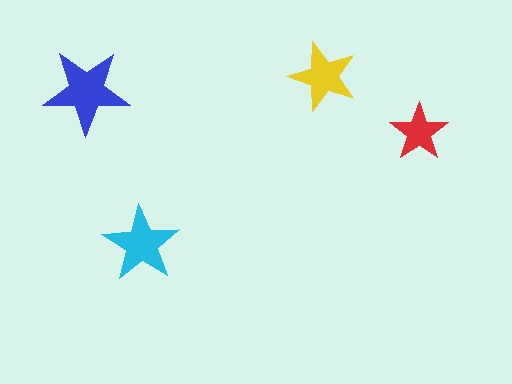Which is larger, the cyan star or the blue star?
The blue one.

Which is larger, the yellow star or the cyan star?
The cyan one.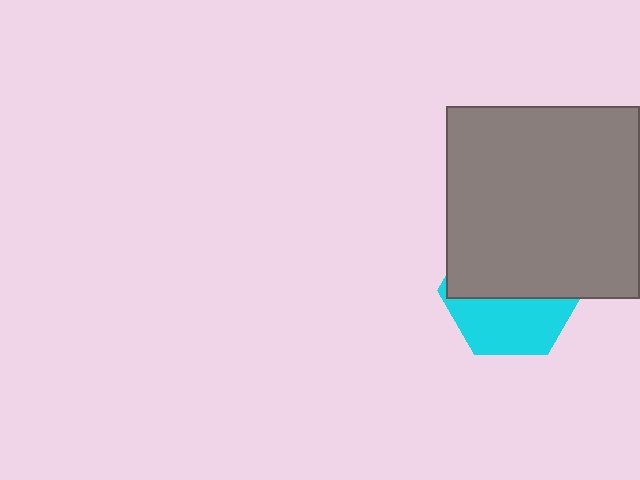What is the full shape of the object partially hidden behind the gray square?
The partially hidden object is a cyan hexagon.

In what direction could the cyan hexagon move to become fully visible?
The cyan hexagon could move down. That would shift it out from behind the gray square entirely.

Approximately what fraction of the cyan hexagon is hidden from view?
Roughly 58% of the cyan hexagon is hidden behind the gray square.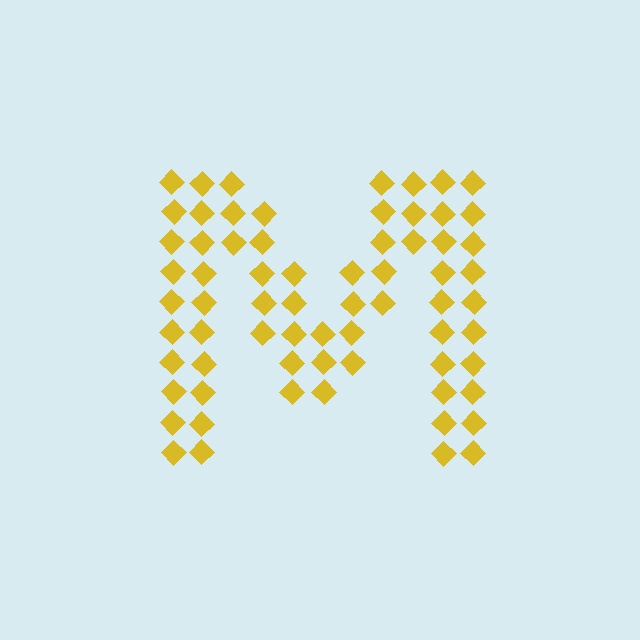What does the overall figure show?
The overall figure shows the letter M.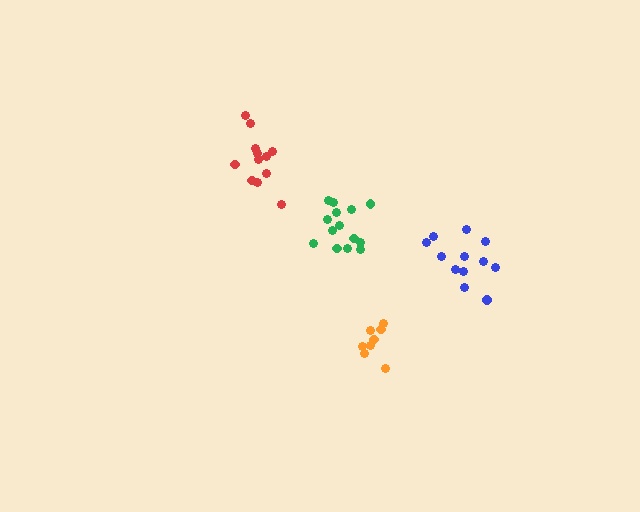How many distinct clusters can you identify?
There are 4 distinct clusters.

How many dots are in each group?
Group 1: 12 dots, Group 2: 12 dots, Group 3: 14 dots, Group 4: 8 dots (46 total).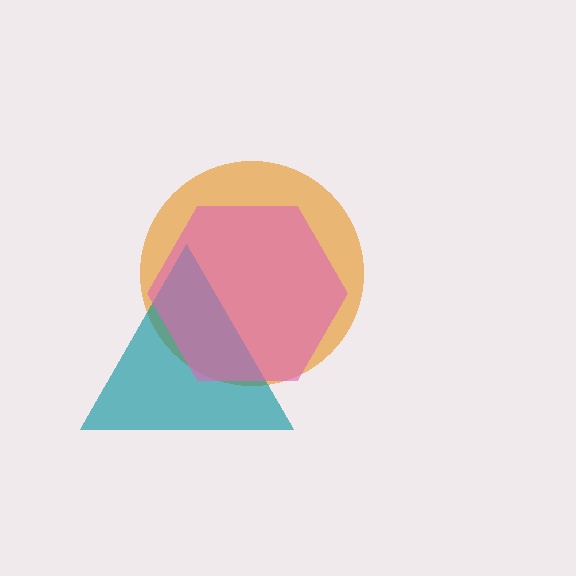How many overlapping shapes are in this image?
There are 3 overlapping shapes in the image.